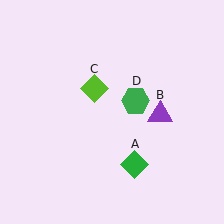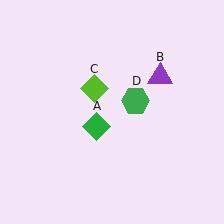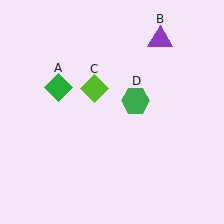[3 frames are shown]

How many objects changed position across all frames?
2 objects changed position: green diamond (object A), purple triangle (object B).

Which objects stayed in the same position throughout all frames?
Lime diamond (object C) and green hexagon (object D) remained stationary.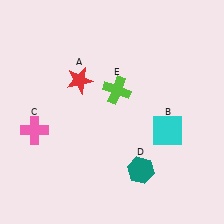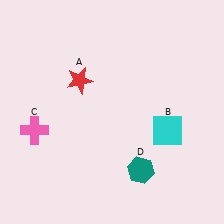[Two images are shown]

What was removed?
The lime cross (E) was removed in Image 2.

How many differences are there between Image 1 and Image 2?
There is 1 difference between the two images.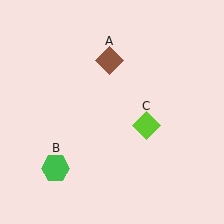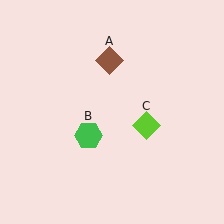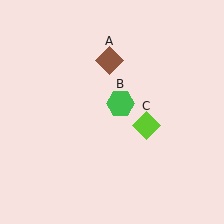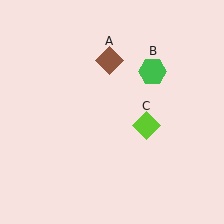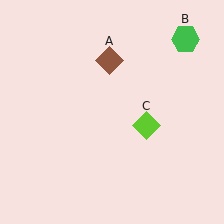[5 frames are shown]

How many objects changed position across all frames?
1 object changed position: green hexagon (object B).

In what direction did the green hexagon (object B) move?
The green hexagon (object B) moved up and to the right.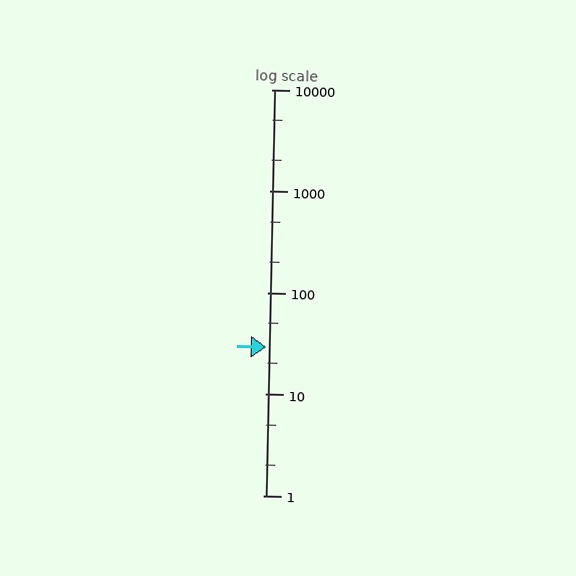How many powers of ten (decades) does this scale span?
The scale spans 4 decades, from 1 to 10000.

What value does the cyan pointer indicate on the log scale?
The pointer indicates approximately 29.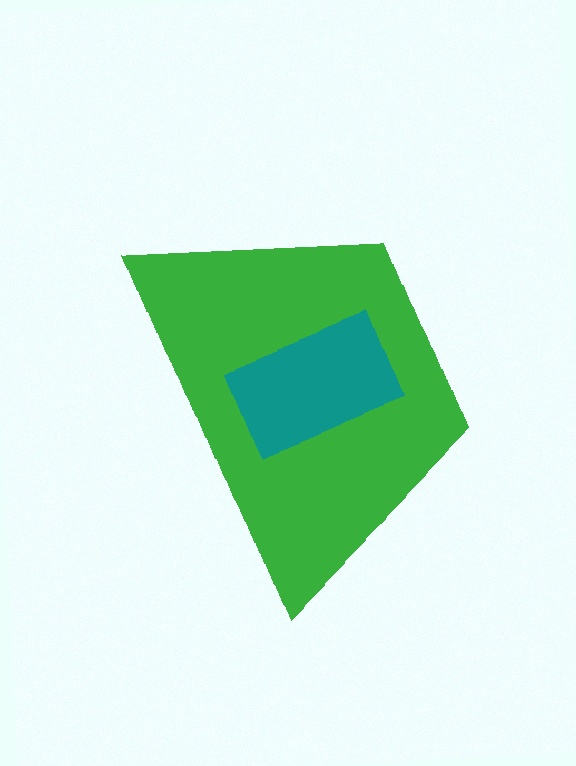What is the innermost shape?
The teal rectangle.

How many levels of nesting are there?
2.